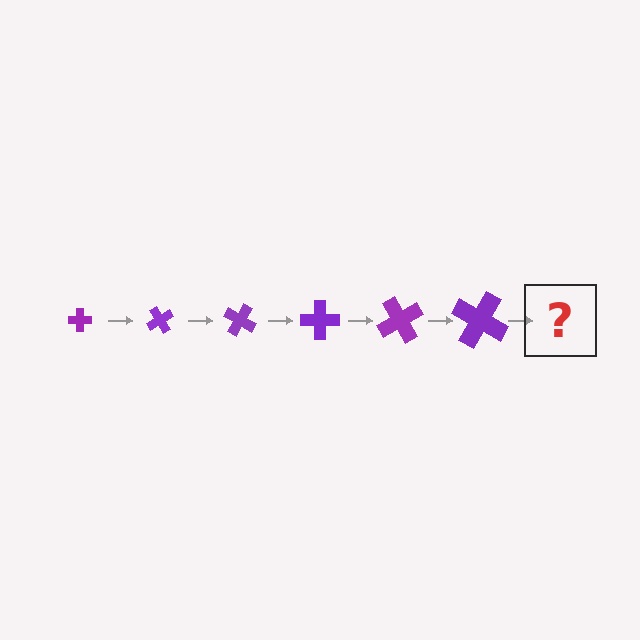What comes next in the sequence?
The next element should be a cross, larger than the previous one and rotated 360 degrees from the start.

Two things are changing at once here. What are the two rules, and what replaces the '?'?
The two rules are that the cross grows larger each step and it rotates 60 degrees each step. The '?' should be a cross, larger than the previous one and rotated 360 degrees from the start.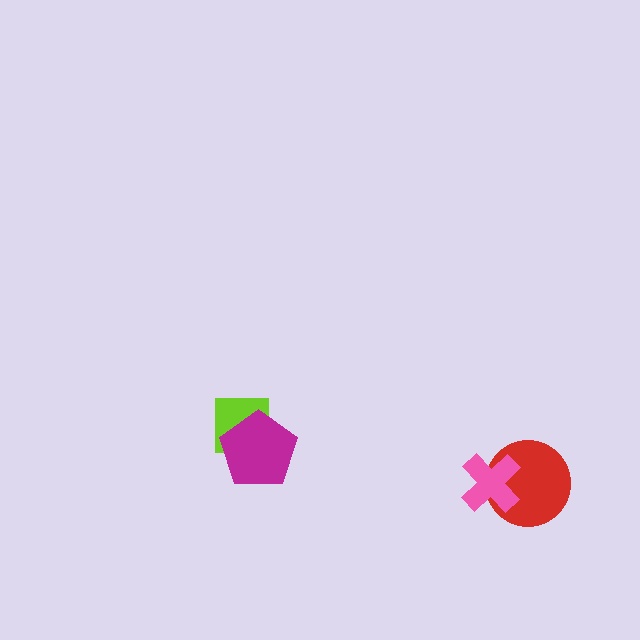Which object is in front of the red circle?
The pink cross is in front of the red circle.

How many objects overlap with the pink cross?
1 object overlaps with the pink cross.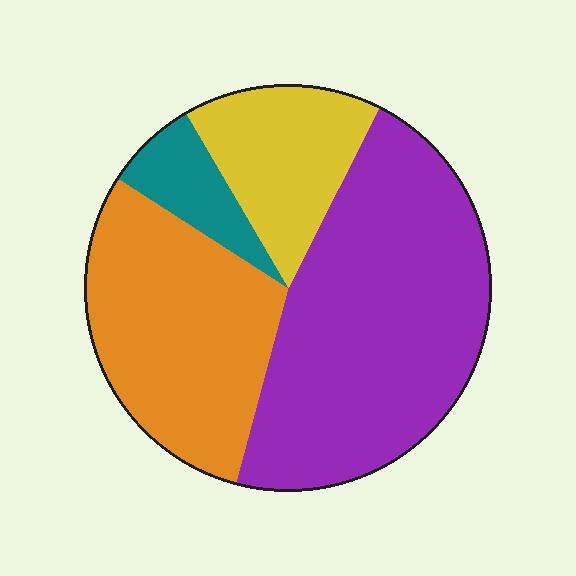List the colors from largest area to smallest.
From largest to smallest: purple, orange, yellow, teal.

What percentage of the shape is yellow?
Yellow takes up less than a sixth of the shape.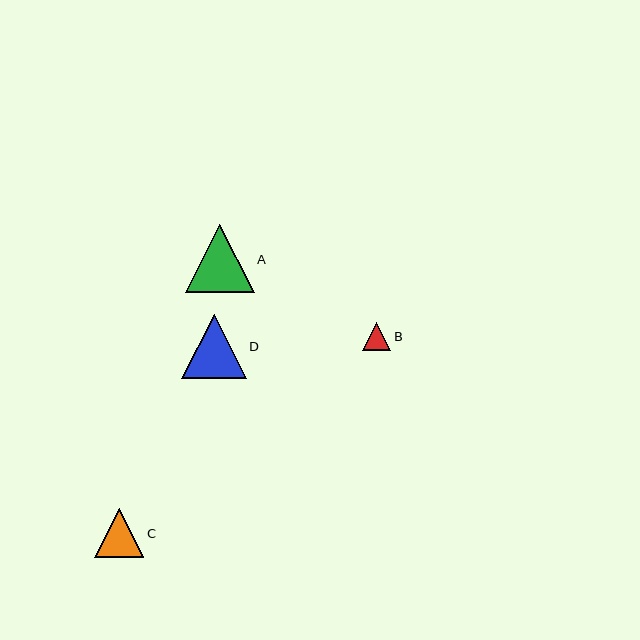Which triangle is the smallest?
Triangle B is the smallest with a size of approximately 29 pixels.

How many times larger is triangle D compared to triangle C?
Triangle D is approximately 1.3 times the size of triangle C.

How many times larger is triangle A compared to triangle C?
Triangle A is approximately 1.4 times the size of triangle C.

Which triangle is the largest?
Triangle A is the largest with a size of approximately 69 pixels.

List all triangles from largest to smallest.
From largest to smallest: A, D, C, B.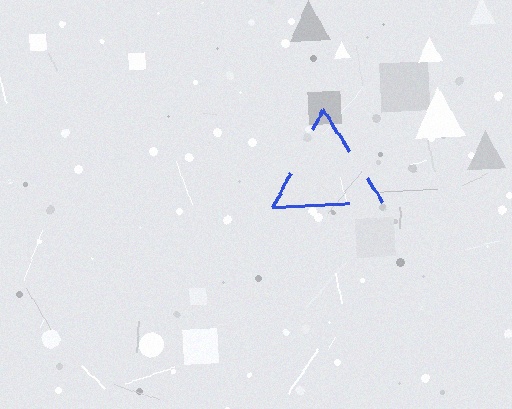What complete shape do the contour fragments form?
The contour fragments form a triangle.